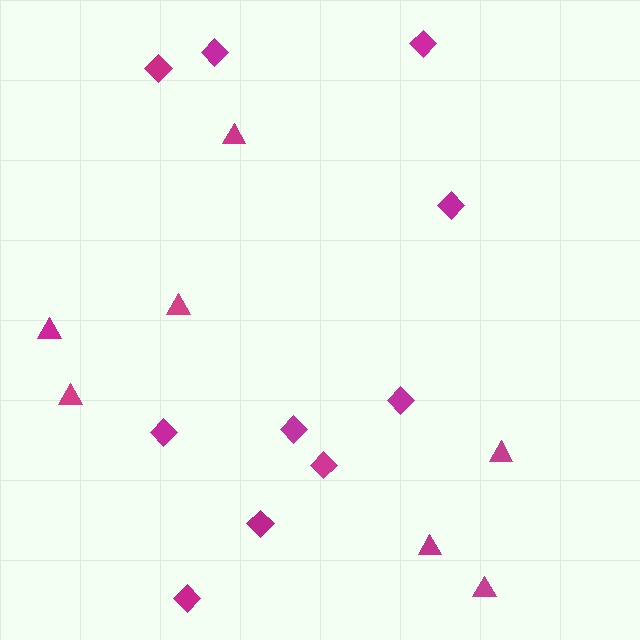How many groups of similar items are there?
There are 2 groups: one group of triangles (7) and one group of diamonds (10).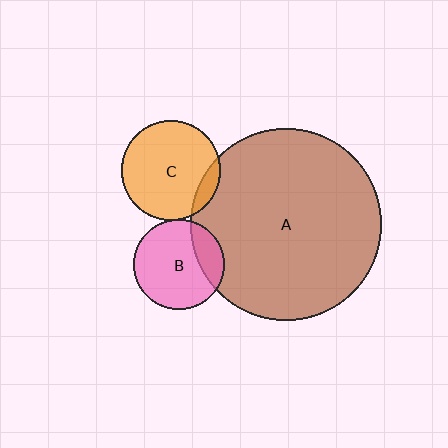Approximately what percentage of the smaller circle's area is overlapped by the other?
Approximately 10%.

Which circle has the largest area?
Circle A (brown).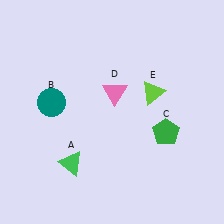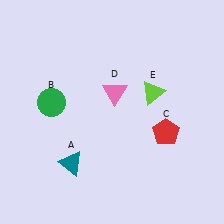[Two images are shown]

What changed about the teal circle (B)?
In Image 1, B is teal. In Image 2, it changed to green.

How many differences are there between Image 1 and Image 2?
There are 3 differences between the two images.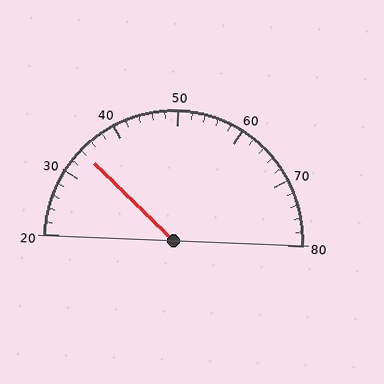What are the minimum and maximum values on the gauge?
The gauge ranges from 20 to 80.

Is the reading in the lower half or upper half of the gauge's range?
The reading is in the lower half of the range (20 to 80).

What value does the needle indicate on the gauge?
The needle indicates approximately 34.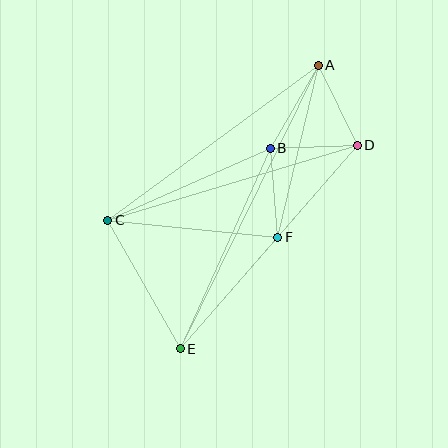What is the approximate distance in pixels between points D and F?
The distance between D and F is approximately 122 pixels.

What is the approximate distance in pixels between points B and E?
The distance between B and E is approximately 220 pixels.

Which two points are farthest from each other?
Points A and E are farthest from each other.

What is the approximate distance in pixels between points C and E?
The distance between C and E is approximately 148 pixels.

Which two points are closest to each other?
Points B and D are closest to each other.